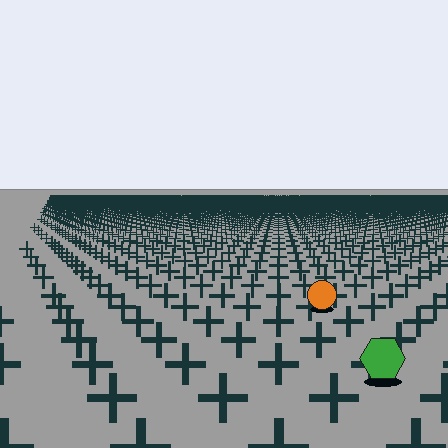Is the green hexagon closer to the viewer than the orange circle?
Yes. The green hexagon is closer — you can tell from the texture gradient: the ground texture is coarser near it.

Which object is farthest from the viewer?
The orange circle is farthest from the viewer. It appears smaller and the ground texture around it is denser.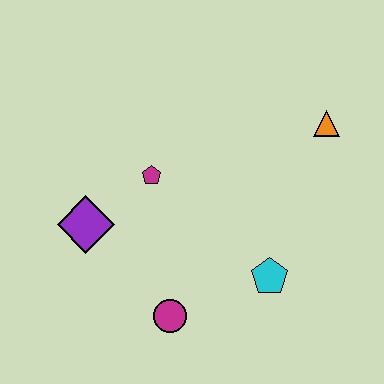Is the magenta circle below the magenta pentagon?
Yes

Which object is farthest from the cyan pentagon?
The purple diamond is farthest from the cyan pentagon.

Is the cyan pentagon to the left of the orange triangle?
Yes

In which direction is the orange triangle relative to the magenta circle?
The orange triangle is above the magenta circle.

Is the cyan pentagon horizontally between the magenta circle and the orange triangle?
Yes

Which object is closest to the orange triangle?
The cyan pentagon is closest to the orange triangle.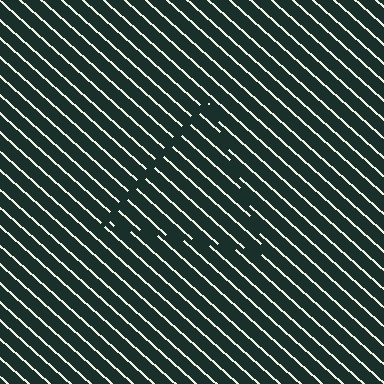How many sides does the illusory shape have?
3 sides — the line-ends trace a triangle.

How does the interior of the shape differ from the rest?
The interior of the shape contains the same grating, shifted by half a period — the contour is defined by the phase discontinuity where line-ends from the inner and outer gratings abut.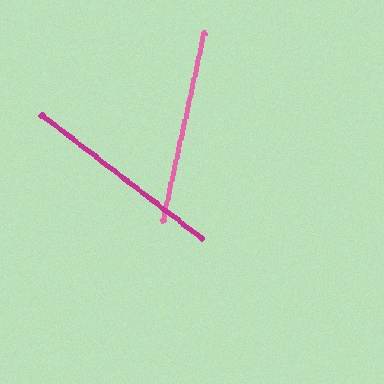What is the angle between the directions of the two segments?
Approximately 65 degrees.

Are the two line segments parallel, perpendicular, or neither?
Neither parallel nor perpendicular — they differ by about 65°.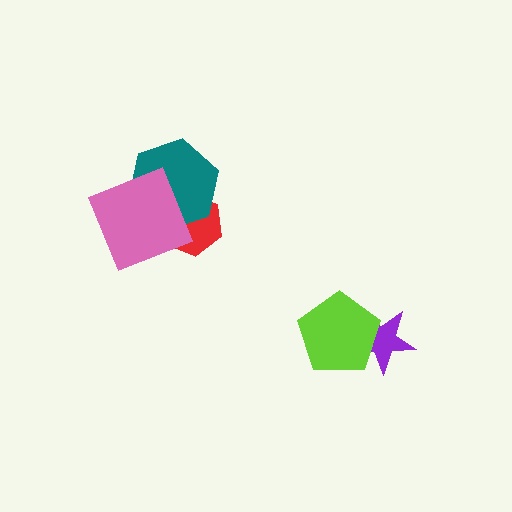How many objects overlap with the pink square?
2 objects overlap with the pink square.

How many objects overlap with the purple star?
1 object overlaps with the purple star.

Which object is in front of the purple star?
The lime pentagon is in front of the purple star.